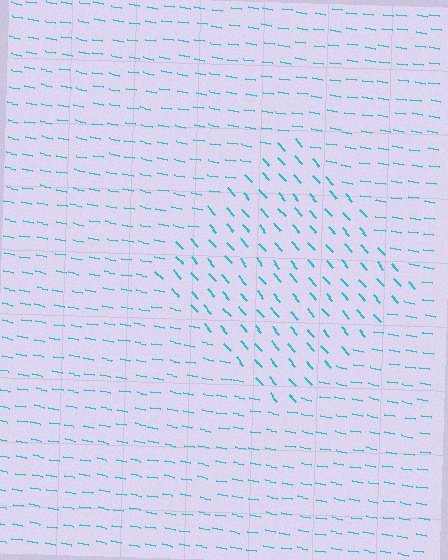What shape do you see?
I see a diamond.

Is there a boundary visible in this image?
Yes, there is a texture boundary formed by a change in line orientation.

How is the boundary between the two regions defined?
The boundary is defined purely by a change in line orientation (approximately 39 degrees difference). All lines are the same color and thickness.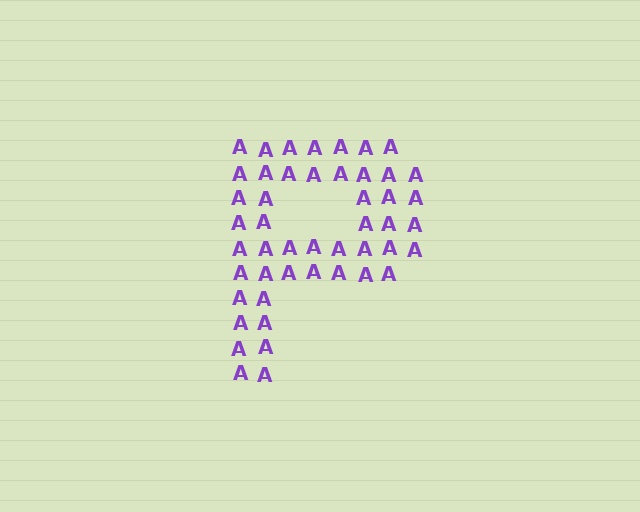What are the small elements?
The small elements are letter A's.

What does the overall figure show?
The overall figure shows the letter P.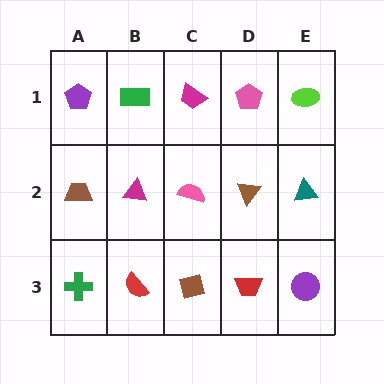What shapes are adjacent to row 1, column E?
A teal triangle (row 2, column E), a pink pentagon (row 1, column D).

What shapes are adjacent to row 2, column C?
A magenta trapezoid (row 1, column C), a brown diamond (row 3, column C), a magenta triangle (row 2, column B), a brown triangle (row 2, column D).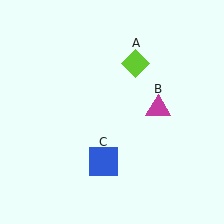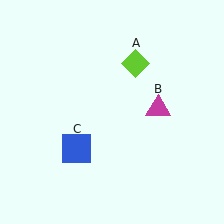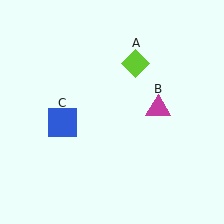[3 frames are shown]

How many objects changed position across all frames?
1 object changed position: blue square (object C).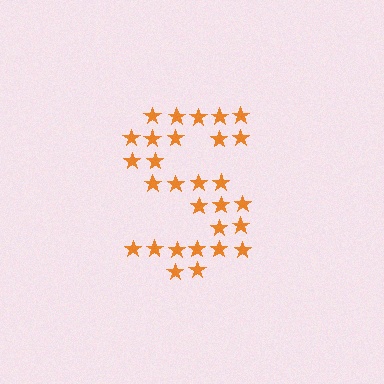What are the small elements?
The small elements are stars.